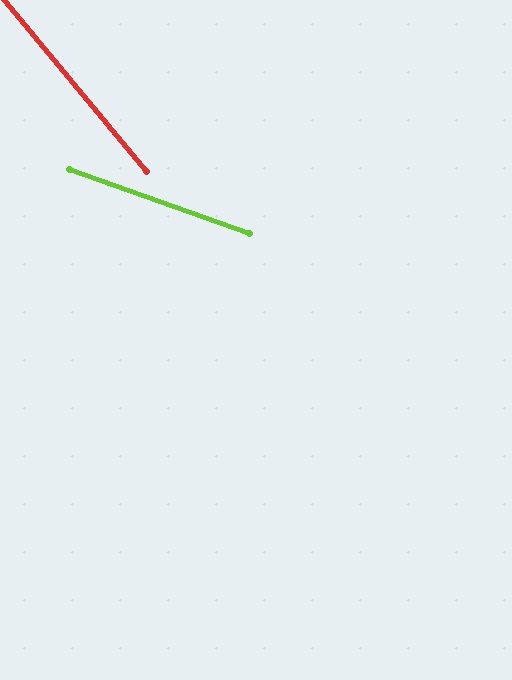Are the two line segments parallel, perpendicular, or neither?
Neither parallel nor perpendicular — they differ by about 31°.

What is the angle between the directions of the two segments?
Approximately 31 degrees.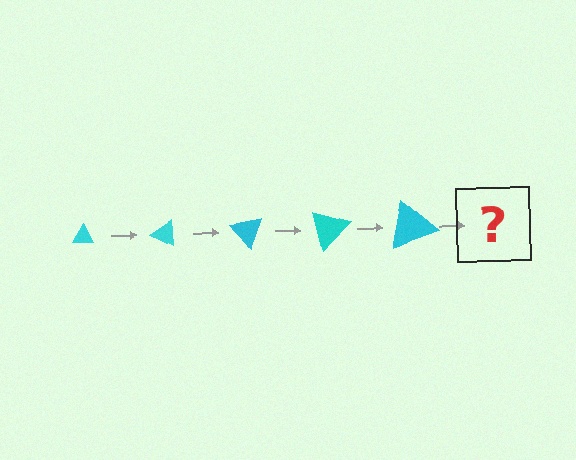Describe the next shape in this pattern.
It should be a triangle, larger than the previous one and rotated 125 degrees from the start.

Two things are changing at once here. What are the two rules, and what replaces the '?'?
The two rules are that the triangle grows larger each step and it rotates 25 degrees each step. The '?' should be a triangle, larger than the previous one and rotated 125 degrees from the start.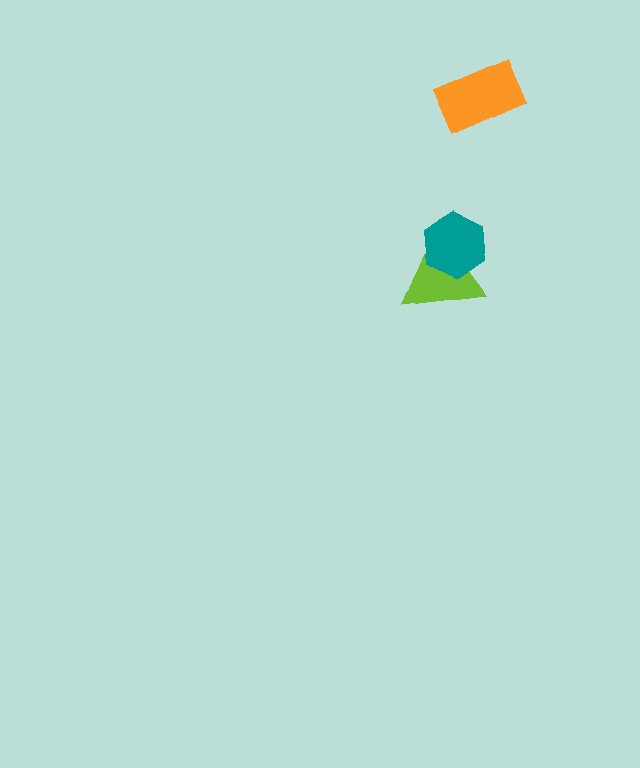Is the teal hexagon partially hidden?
No, no other shape covers it.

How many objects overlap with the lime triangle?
1 object overlaps with the lime triangle.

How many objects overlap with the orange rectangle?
0 objects overlap with the orange rectangle.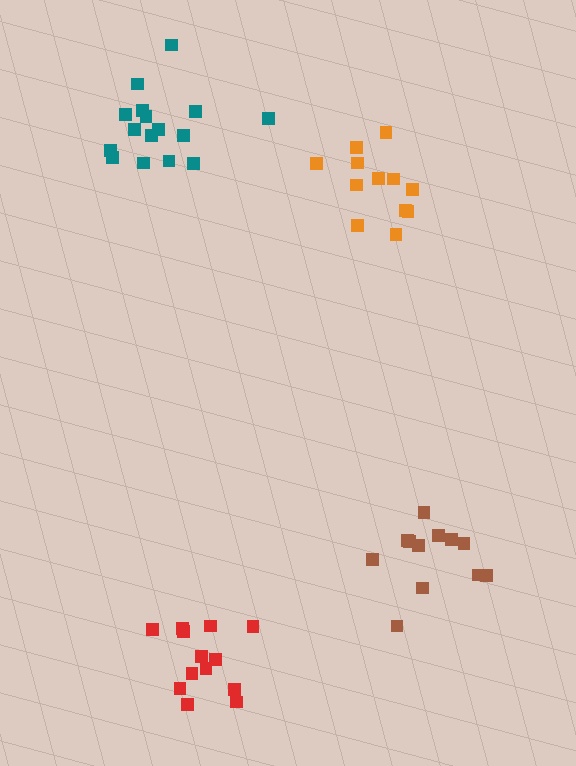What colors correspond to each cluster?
The clusters are colored: brown, teal, red, orange.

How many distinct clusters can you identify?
There are 4 distinct clusters.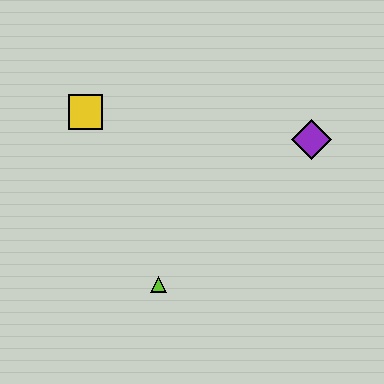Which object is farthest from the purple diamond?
The yellow square is farthest from the purple diamond.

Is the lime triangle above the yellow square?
No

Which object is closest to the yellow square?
The lime triangle is closest to the yellow square.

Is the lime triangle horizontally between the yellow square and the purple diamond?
Yes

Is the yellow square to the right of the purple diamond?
No